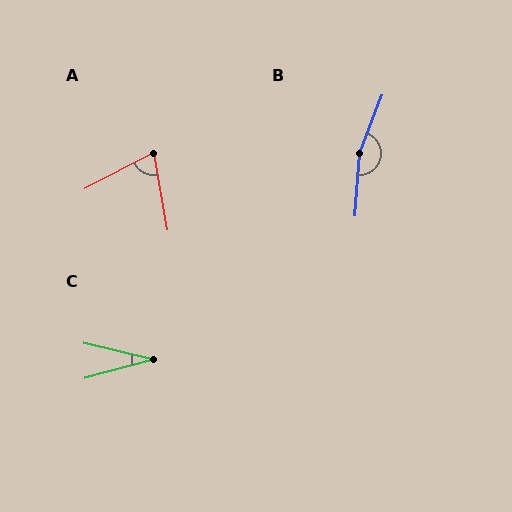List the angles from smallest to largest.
C (29°), A (73°), B (163°).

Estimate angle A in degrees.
Approximately 73 degrees.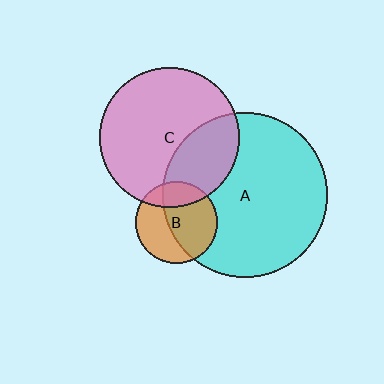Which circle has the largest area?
Circle A (cyan).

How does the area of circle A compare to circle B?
Approximately 4.0 times.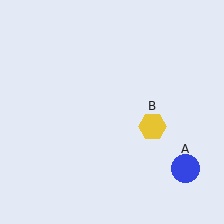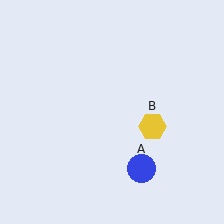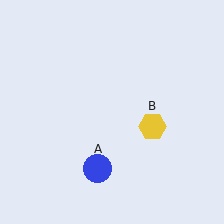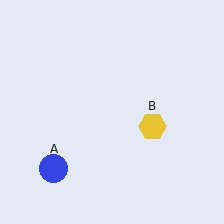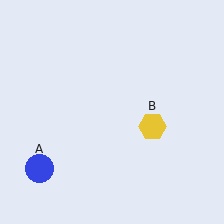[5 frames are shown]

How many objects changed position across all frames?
1 object changed position: blue circle (object A).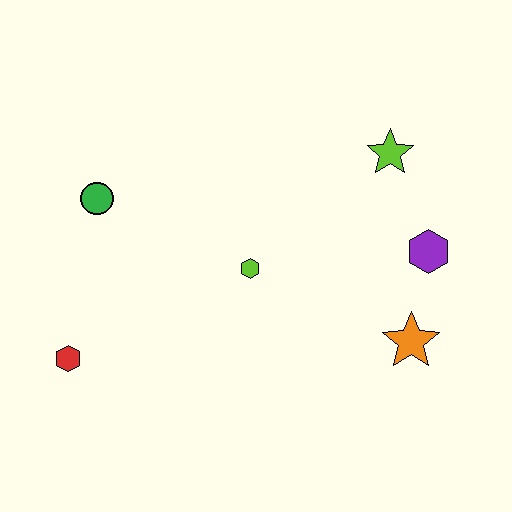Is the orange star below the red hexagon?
No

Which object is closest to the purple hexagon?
The orange star is closest to the purple hexagon.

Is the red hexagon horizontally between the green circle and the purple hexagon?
No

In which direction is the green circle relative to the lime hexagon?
The green circle is to the left of the lime hexagon.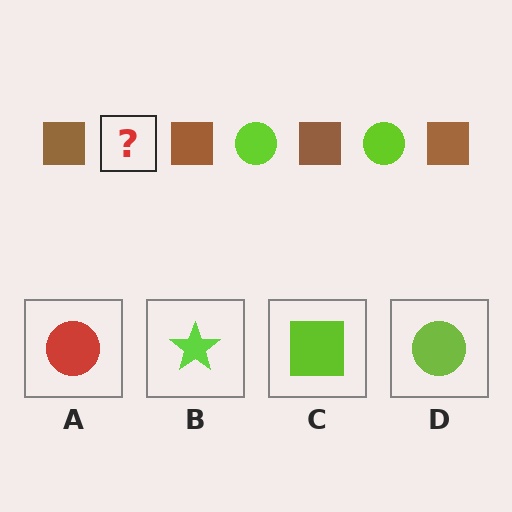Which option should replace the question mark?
Option D.